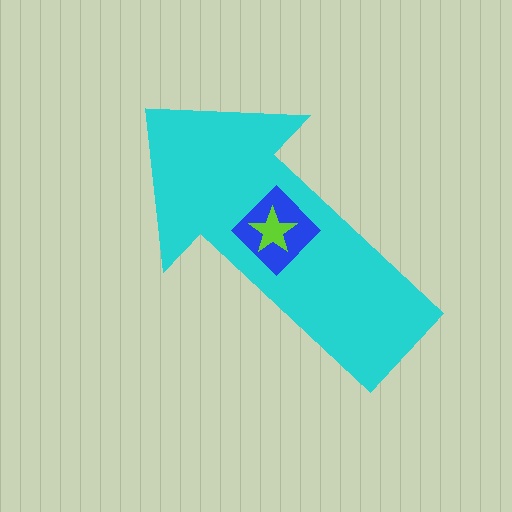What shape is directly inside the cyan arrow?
The blue diamond.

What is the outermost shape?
The cyan arrow.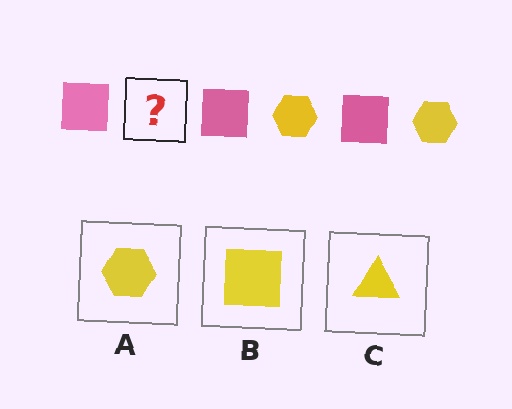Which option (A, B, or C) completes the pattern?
A.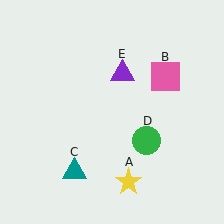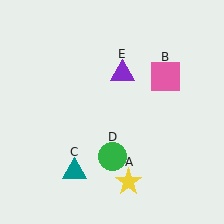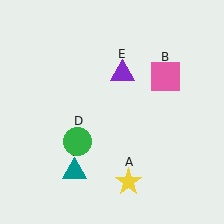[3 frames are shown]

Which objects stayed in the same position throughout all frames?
Yellow star (object A) and pink square (object B) and teal triangle (object C) and purple triangle (object E) remained stationary.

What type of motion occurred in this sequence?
The green circle (object D) rotated clockwise around the center of the scene.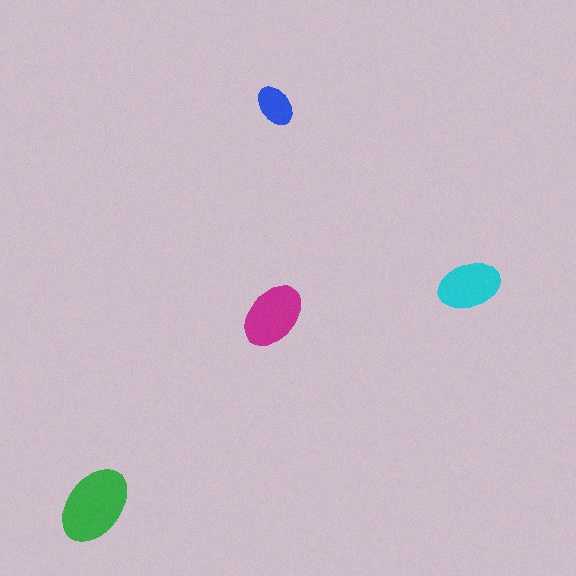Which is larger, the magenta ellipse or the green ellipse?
The green one.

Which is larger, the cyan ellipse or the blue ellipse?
The cyan one.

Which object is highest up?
The blue ellipse is topmost.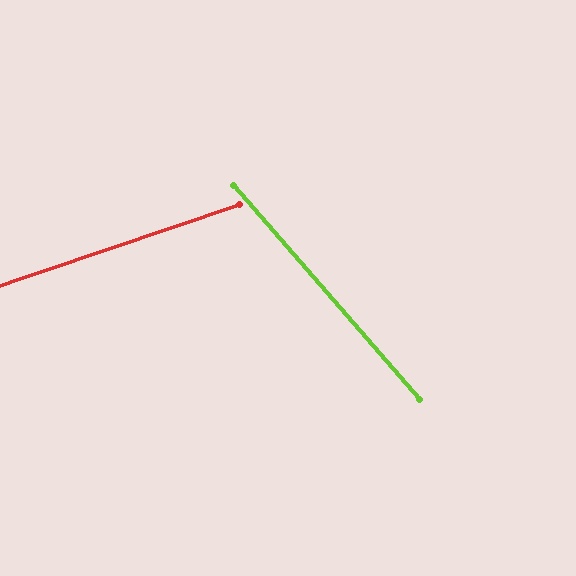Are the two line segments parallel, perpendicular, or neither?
Neither parallel nor perpendicular — they differ by about 68°.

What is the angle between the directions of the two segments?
Approximately 68 degrees.